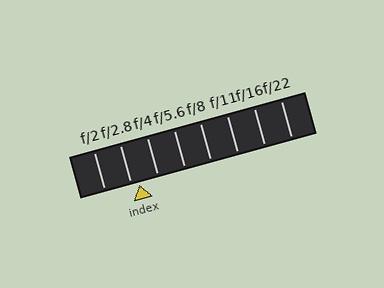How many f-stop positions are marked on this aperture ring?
There are 8 f-stop positions marked.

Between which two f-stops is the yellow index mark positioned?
The index mark is between f/2.8 and f/4.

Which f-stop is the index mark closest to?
The index mark is closest to f/2.8.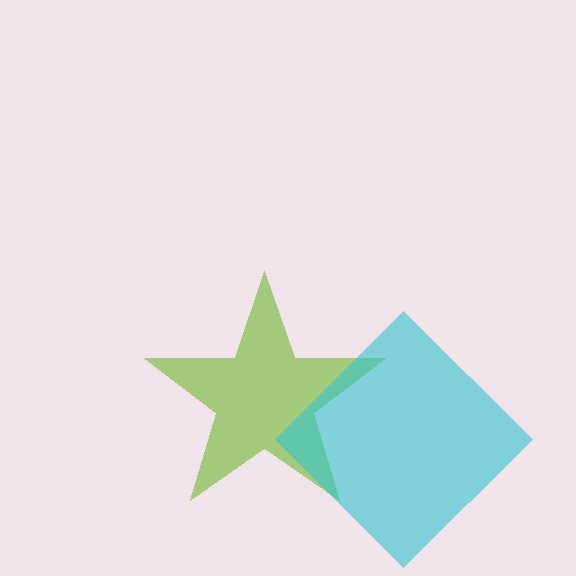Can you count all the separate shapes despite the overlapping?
Yes, there are 2 separate shapes.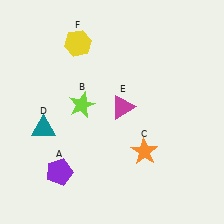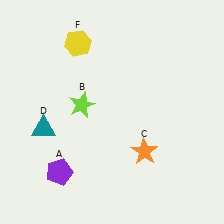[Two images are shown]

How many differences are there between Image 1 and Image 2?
There is 1 difference between the two images.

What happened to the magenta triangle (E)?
The magenta triangle (E) was removed in Image 2. It was in the top-right area of Image 1.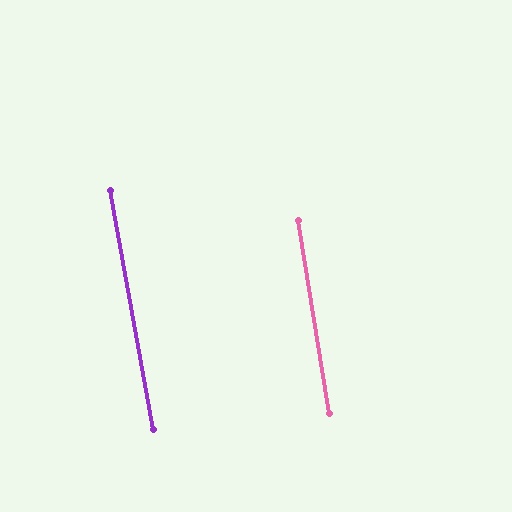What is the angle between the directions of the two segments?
Approximately 1 degree.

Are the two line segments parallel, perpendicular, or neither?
Parallel — their directions differ by only 0.9°.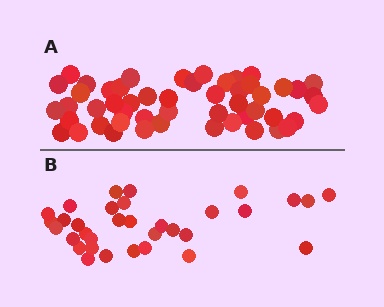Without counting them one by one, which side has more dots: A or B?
Region A (the top region) has more dots.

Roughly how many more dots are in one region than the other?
Region A has approximately 20 more dots than region B.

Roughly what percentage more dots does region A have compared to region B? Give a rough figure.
About 55% more.